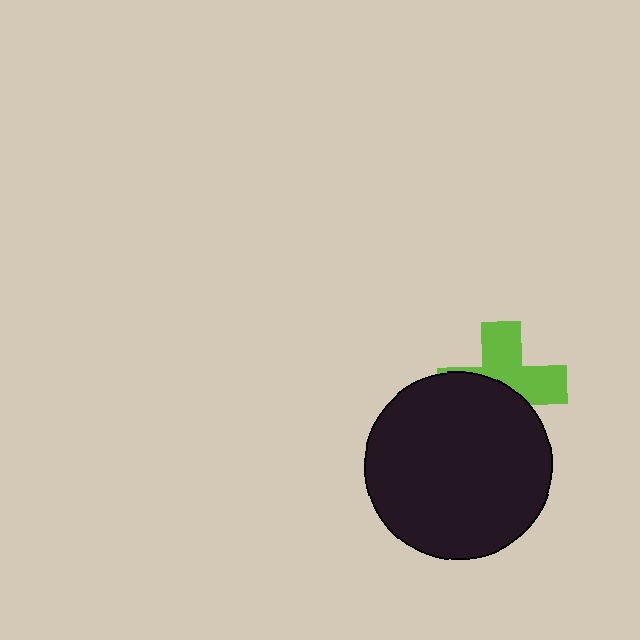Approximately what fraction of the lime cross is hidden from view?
Roughly 49% of the lime cross is hidden behind the black circle.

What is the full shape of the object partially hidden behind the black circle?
The partially hidden object is a lime cross.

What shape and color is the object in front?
The object in front is a black circle.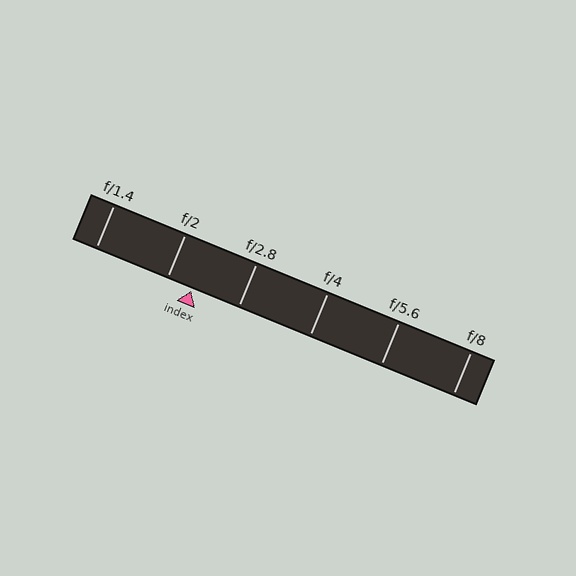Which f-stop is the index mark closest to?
The index mark is closest to f/2.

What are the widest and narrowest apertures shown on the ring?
The widest aperture shown is f/1.4 and the narrowest is f/8.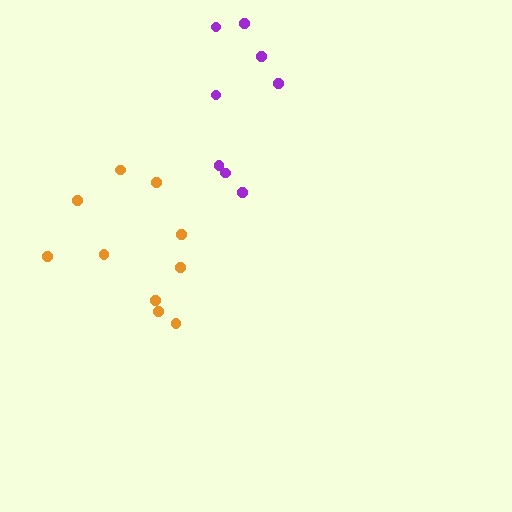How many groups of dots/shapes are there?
There are 2 groups.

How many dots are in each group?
Group 1: 8 dots, Group 2: 10 dots (18 total).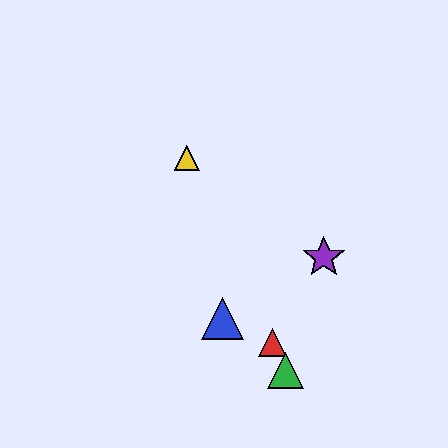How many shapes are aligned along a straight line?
3 shapes (the red triangle, the green triangle, the yellow triangle) are aligned along a straight line.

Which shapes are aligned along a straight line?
The red triangle, the green triangle, the yellow triangle are aligned along a straight line.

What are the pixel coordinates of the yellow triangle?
The yellow triangle is at (187, 158).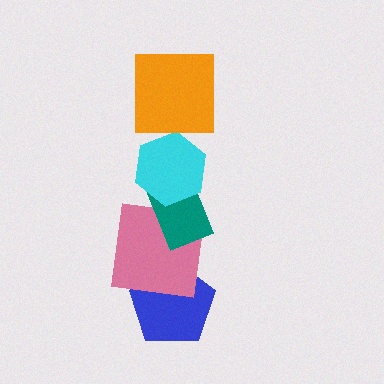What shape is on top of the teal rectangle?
The cyan hexagon is on top of the teal rectangle.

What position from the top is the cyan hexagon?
The cyan hexagon is 2nd from the top.